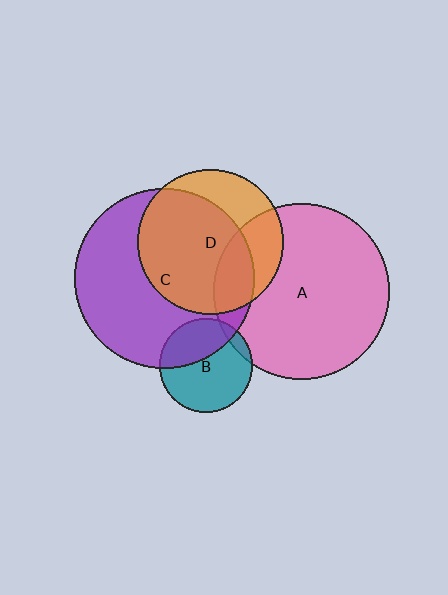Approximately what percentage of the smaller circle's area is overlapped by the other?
Approximately 65%.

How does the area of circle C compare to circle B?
Approximately 3.7 times.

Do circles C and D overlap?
Yes.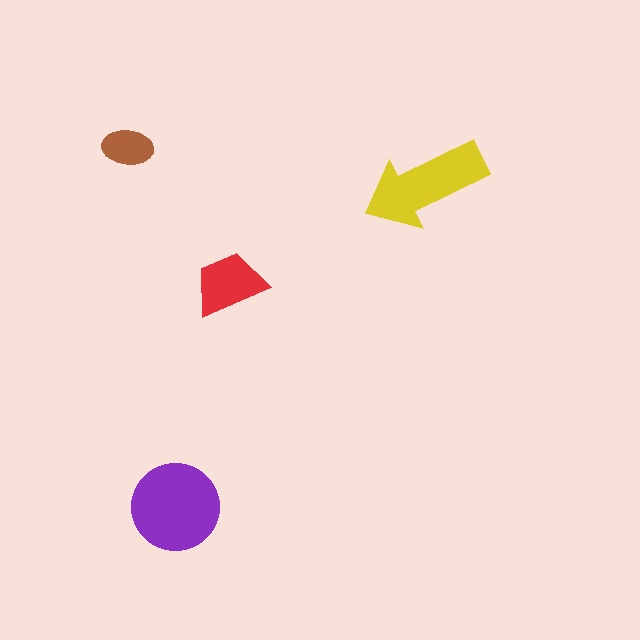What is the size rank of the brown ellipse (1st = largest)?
4th.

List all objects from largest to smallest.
The purple circle, the yellow arrow, the red trapezoid, the brown ellipse.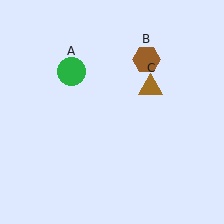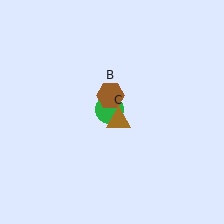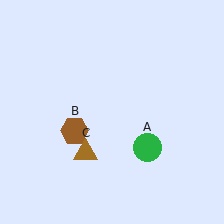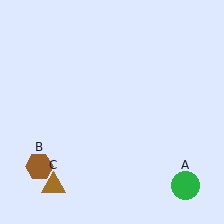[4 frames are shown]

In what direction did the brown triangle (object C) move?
The brown triangle (object C) moved down and to the left.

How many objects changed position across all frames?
3 objects changed position: green circle (object A), brown hexagon (object B), brown triangle (object C).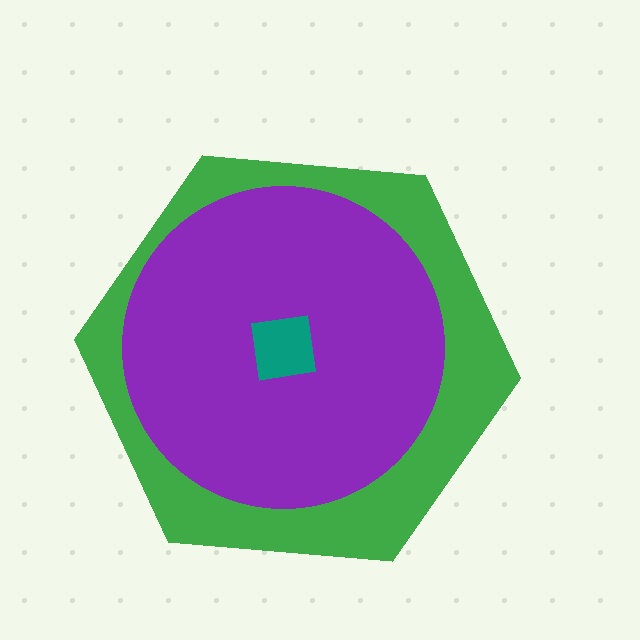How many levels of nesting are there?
3.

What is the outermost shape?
The green hexagon.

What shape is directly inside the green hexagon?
The purple circle.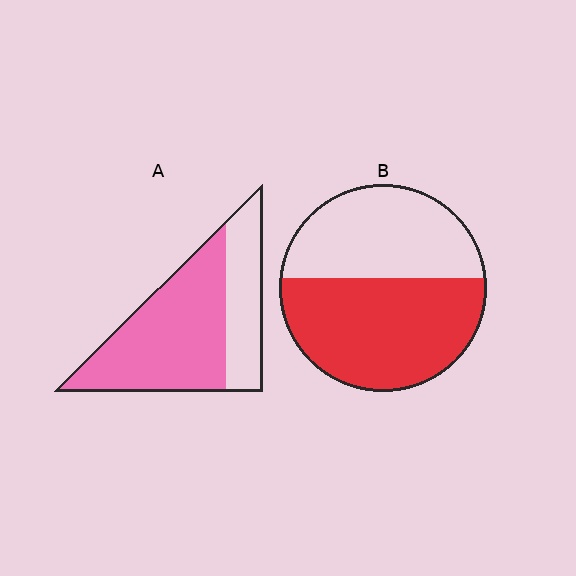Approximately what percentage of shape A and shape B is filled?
A is approximately 70% and B is approximately 55%.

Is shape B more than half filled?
Yes.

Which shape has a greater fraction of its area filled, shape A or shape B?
Shape A.